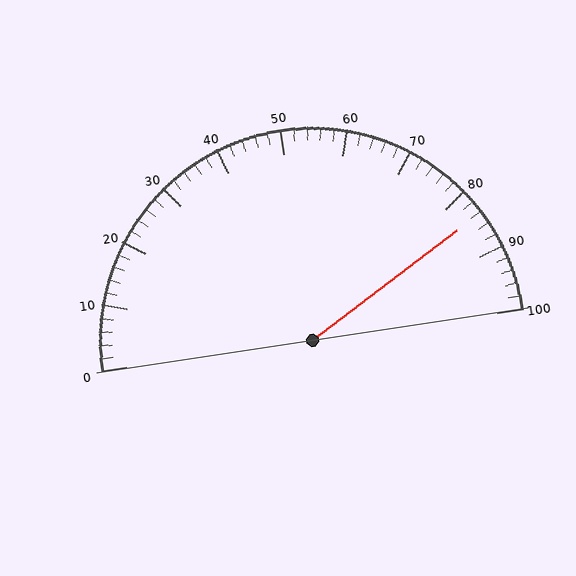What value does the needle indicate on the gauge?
The needle indicates approximately 84.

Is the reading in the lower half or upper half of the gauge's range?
The reading is in the upper half of the range (0 to 100).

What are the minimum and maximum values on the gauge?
The gauge ranges from 0 to 100.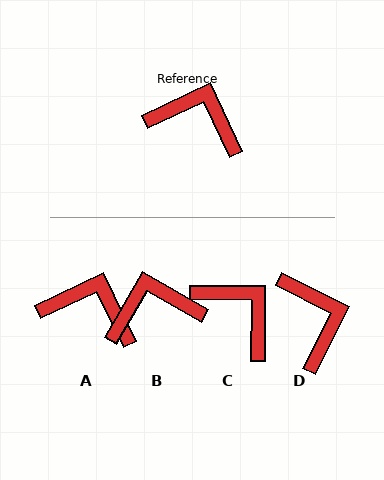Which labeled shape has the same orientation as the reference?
A.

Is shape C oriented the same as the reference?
No, it is off by about 26 degrees.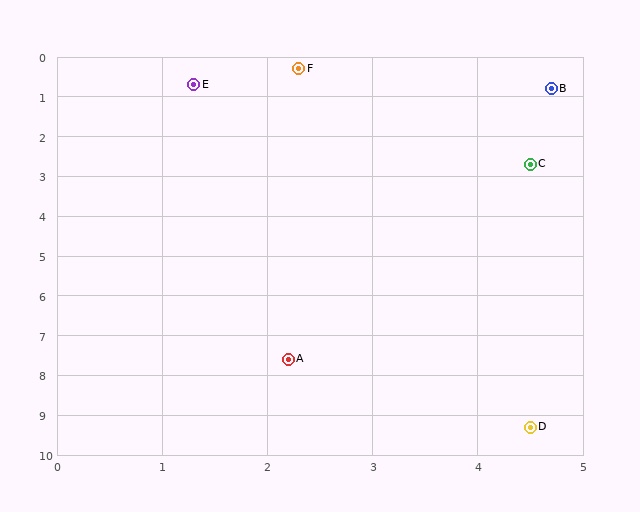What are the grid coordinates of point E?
Point E is at approximately (1.3, 0.7).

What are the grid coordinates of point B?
Point B is at approximately (4.7, 0.8).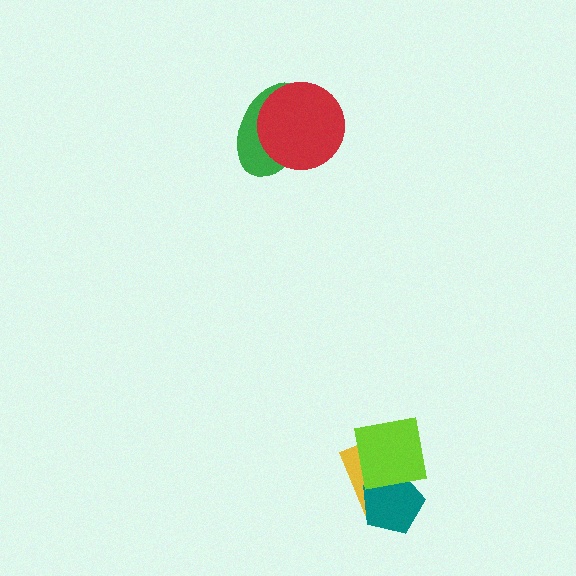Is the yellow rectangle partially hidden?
Yes, it is partially covered by another shape.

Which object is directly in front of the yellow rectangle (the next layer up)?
The teal pentagon is directly in front of the yellow rectangle.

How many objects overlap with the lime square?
2 objects overlap with the lime square.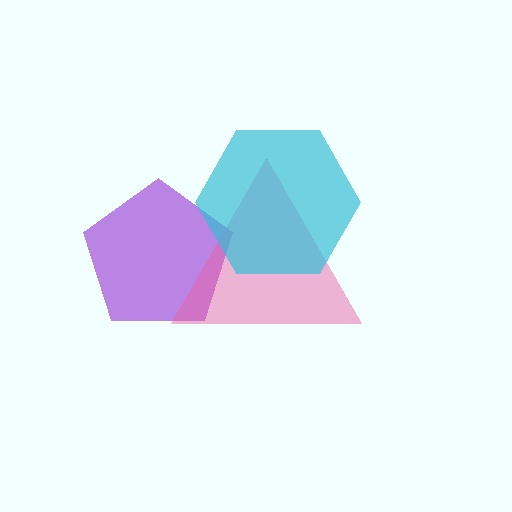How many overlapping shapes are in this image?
There are 3 overlapping shapes in the image.